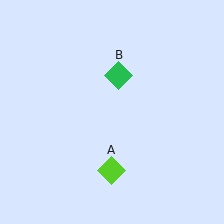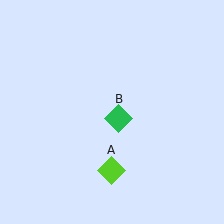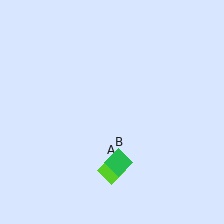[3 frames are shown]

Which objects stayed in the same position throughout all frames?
Lime diamond (object A) remained stationary.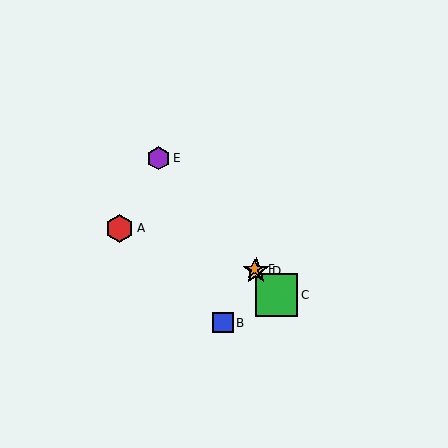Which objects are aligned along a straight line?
Objects C, D, E, F are aligned along a straight line.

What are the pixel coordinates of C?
Object C is at (276, 295).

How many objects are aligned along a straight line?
4 objects (C, D, E, F) are aligned along a straight line.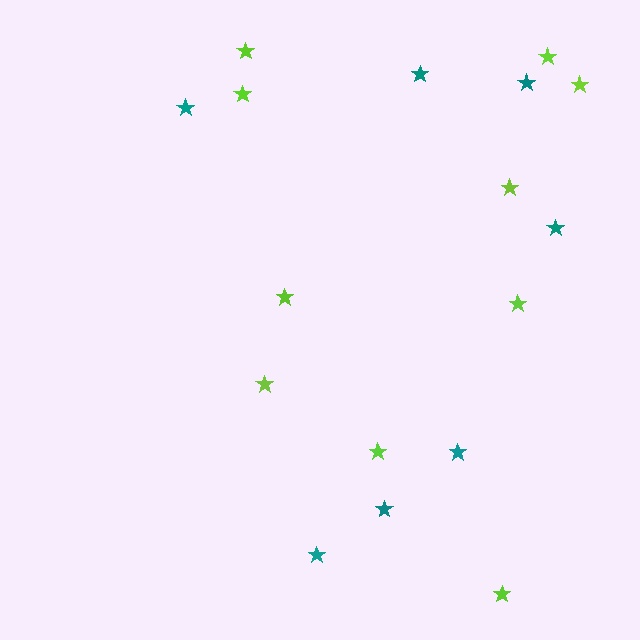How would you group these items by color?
There are 2 groups: one group of teal stars (7) and one group of lime stars (10).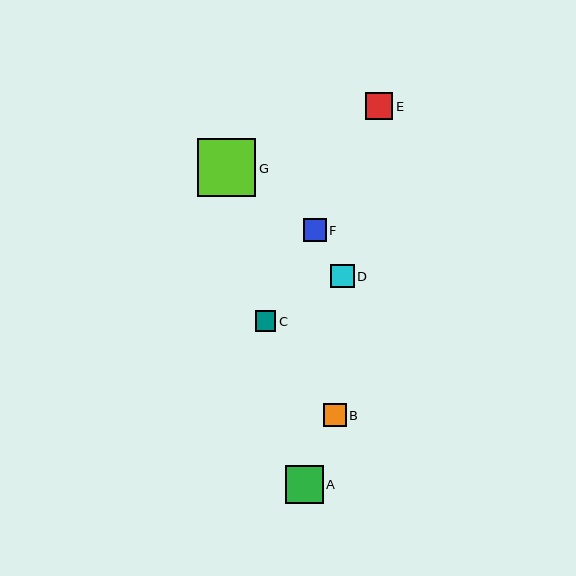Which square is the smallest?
Square C is the smallest with a size of approximately 21 pixels.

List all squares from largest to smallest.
From largest to smallest: G, A, E, D, F, B, C.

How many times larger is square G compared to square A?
Square G is approximately 1.5 times the size of square A.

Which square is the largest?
Square G is the largest with a size of approximately 58 pixels.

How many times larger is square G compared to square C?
Square G is approximately 2.8 times the size of square C.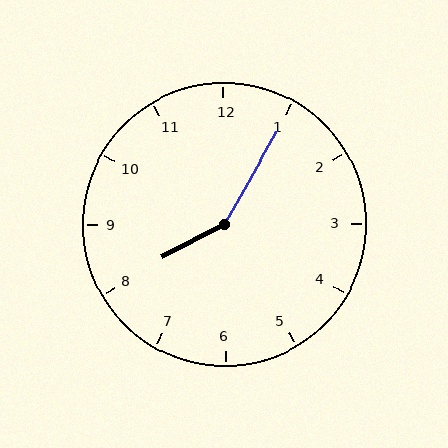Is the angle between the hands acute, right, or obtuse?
It is obtuse.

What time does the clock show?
8:05.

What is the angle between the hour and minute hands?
Approximately 148 degrees.